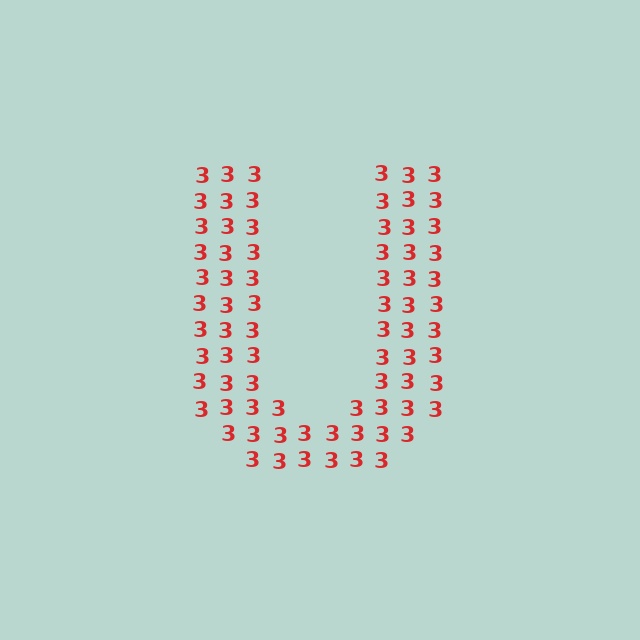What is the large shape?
The large shape is the letter U.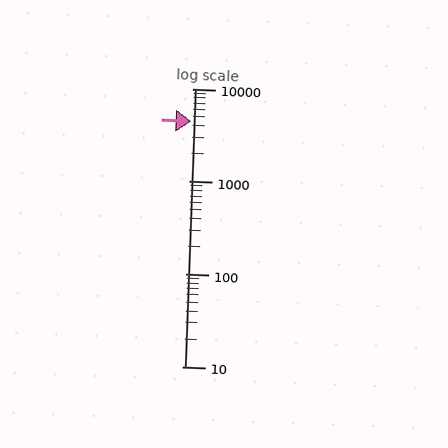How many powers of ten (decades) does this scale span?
The scale spans 3 decades, from 10 to 10000.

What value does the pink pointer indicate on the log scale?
The pointer indicates approximately 4500.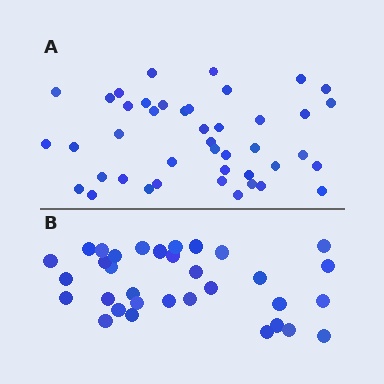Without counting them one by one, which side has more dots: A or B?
Region A (the top region) has more dots.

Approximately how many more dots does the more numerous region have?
Region A has roughly 10 or so more dots than region B.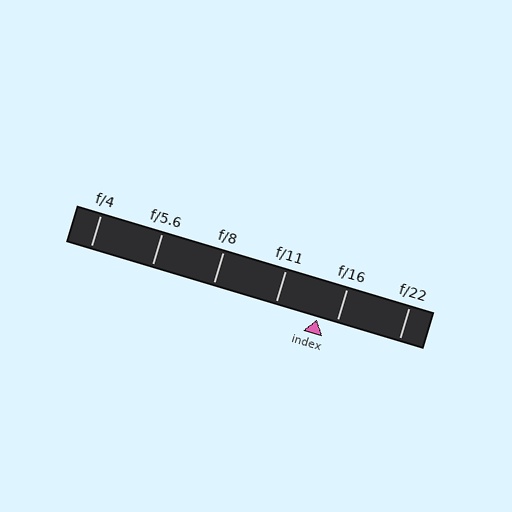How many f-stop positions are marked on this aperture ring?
There are 6 f-stop positions marked.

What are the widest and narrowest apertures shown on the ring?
The widest aperture shown is f/4 and the narrowest is f/22.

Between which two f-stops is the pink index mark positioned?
The index mark is between f/11 and f/16.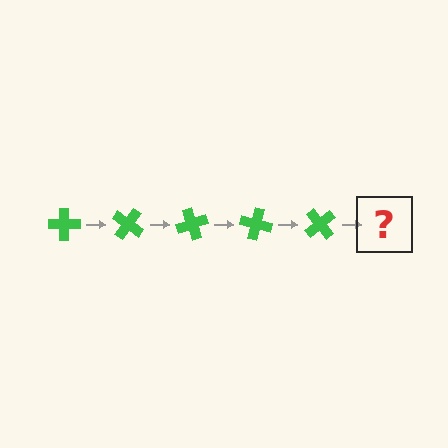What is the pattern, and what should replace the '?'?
The pattern is that the cross rotates 35 degrees each step. The '?' should be a green cross rotated 175 degrees.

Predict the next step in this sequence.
The next step is a green cross rotated 175 degrees.